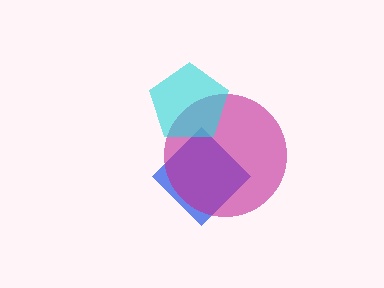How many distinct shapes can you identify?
There are 3 distinct shapes: a blue diamond, a magenta circle, a cyan pentagon.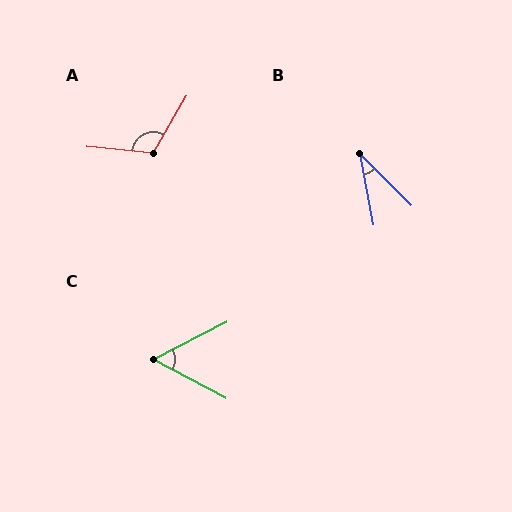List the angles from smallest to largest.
B (35°), C (55°), A (115°).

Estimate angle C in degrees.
Approximately 55 degrees.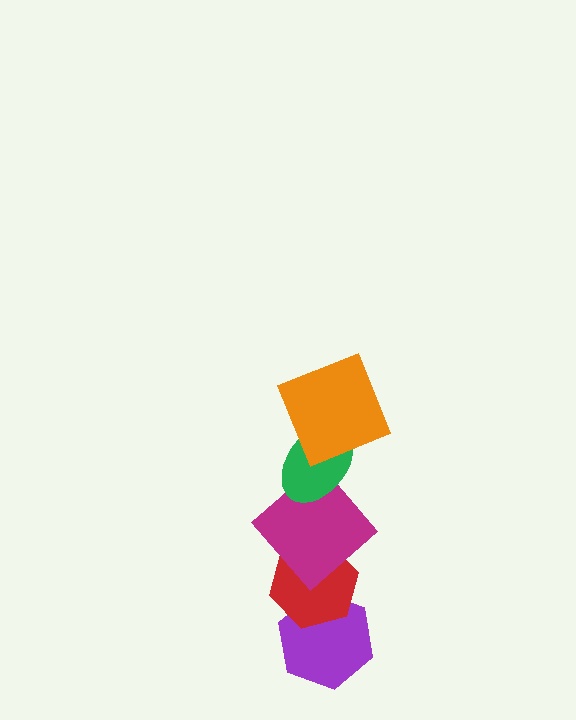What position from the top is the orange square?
The orange square is 1st from the top.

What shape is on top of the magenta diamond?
The green ellipse is on top of the magenta diamond.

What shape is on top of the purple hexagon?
The red hexagon is on top of the purple hexagon.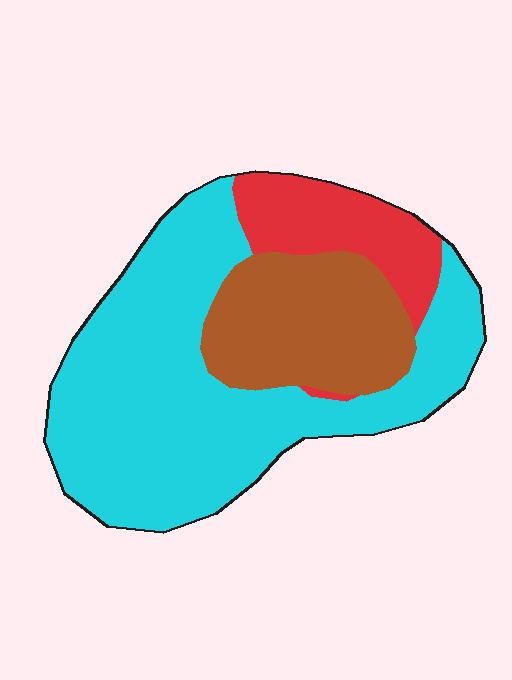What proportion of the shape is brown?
Brown takes up less than a quarter of the shape.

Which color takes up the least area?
Red, at roughly 15%.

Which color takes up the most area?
Cyan, at roughly 60%.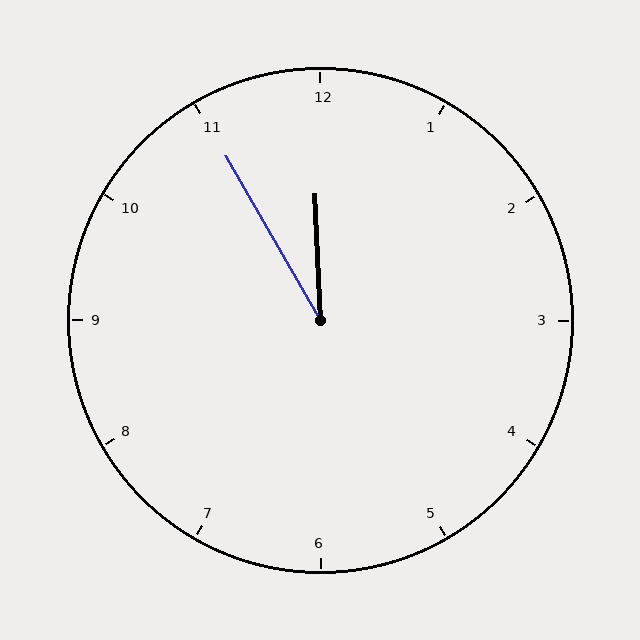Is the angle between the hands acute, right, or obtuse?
It is acute.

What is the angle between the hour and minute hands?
Approximately 28 degrees.